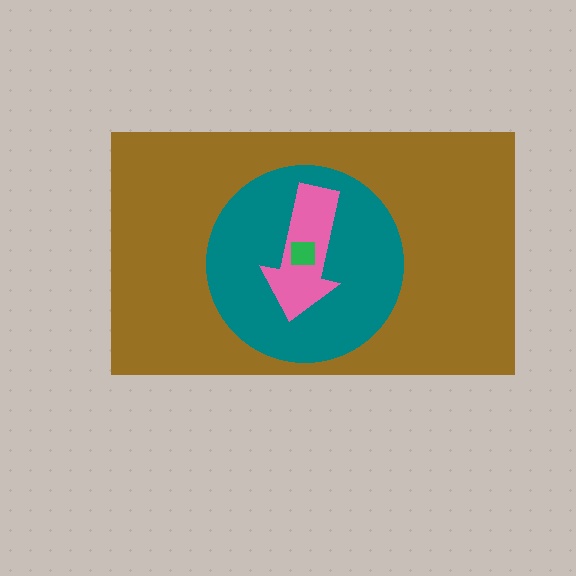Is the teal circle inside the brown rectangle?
Yes.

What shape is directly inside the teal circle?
The pink arrow.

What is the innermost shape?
The green square.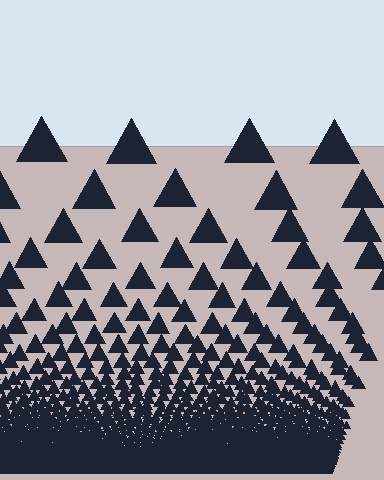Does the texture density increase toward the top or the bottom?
Density increases toward the bottom.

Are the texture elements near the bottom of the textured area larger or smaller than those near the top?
Smaller. The gradient is inverted — elements near the bottom are smaller and denser.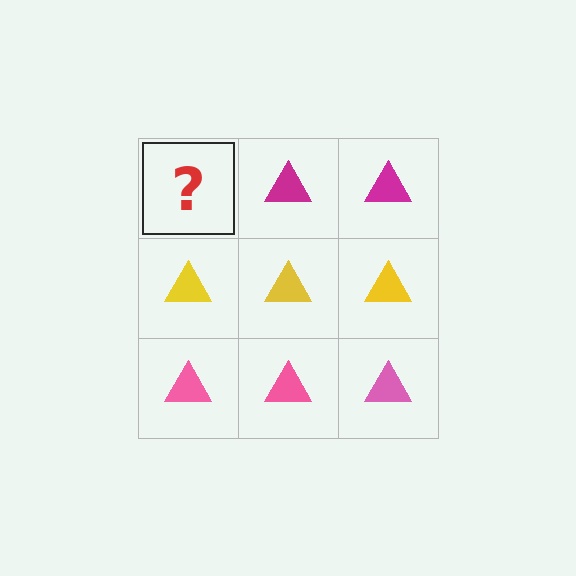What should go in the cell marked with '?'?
The missing cell should contain a magenta triangle.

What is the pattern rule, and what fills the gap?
The rule is that each row has a consistent color. The gap should be filled with a magenta triangle.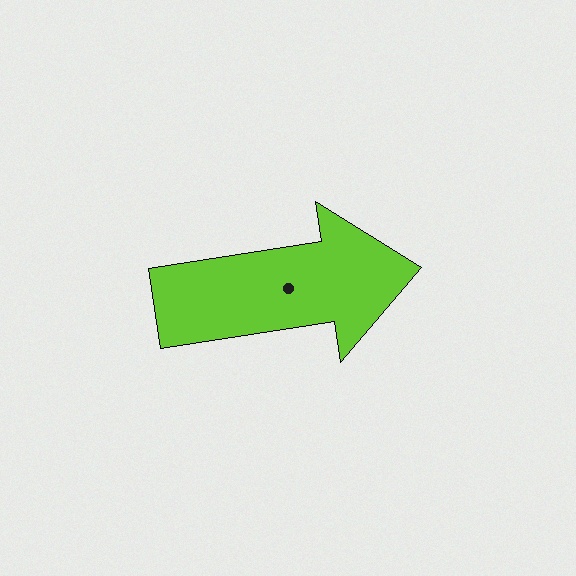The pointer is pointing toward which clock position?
Roughly 3 o'clock.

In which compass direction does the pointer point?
East.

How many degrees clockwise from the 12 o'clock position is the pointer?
Approximately 81 degrees.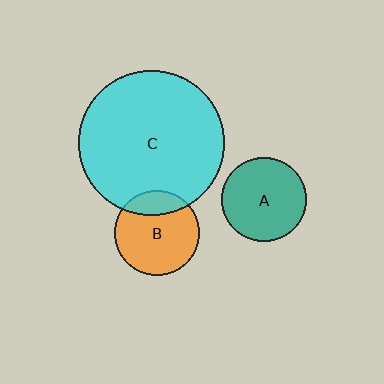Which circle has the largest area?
Circle C (cyan).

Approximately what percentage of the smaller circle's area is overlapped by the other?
Approximately 20%.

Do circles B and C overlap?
Yes.